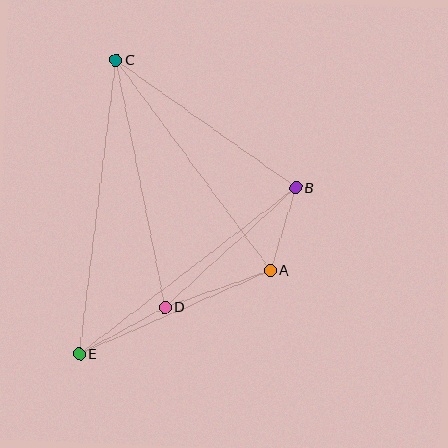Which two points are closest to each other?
Points A and B are closest to each other.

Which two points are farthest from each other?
Points C and E are farthest from each other.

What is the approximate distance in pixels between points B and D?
The distance between B and D is approximately 177 pixels.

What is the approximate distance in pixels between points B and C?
The distance between B and C is approximately 220 pixels.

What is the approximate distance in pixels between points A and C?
The distance between A and C is approximately 261 pixels.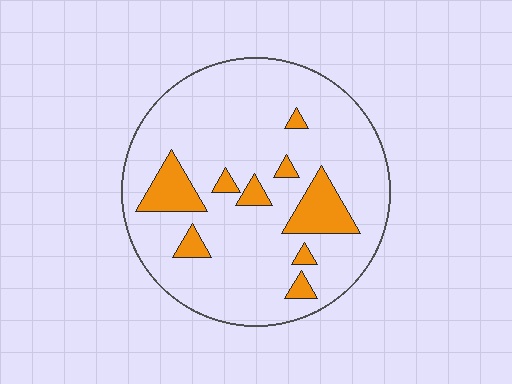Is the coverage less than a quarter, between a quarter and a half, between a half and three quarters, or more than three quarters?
Less than a quarter.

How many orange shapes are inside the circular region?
9.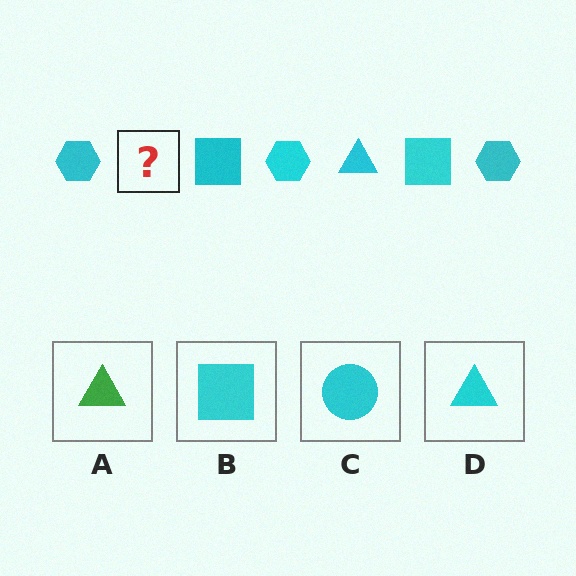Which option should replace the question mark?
Option D.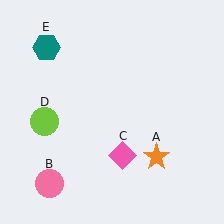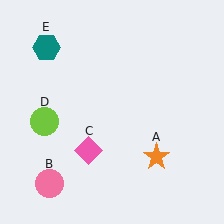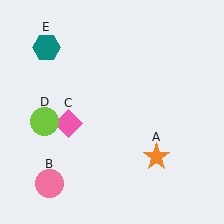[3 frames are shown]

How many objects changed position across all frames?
1 object changed position: pink diamond (object C).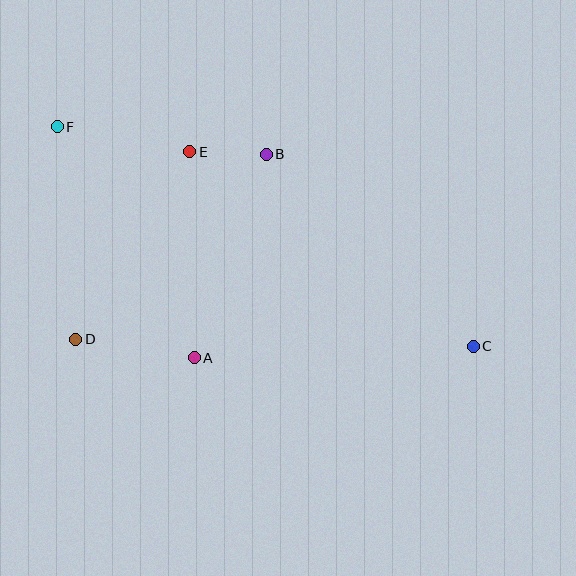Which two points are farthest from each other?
Points C and F are farthest from each other.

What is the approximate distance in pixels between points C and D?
The distance between C and D is approximately 398 pixels.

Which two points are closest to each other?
Points B and E are closest to each other.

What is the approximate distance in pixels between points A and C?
The distance between A and C is approximately 279 pixels.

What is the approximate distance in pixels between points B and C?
The distance between B and C is approximately 282 pixels.